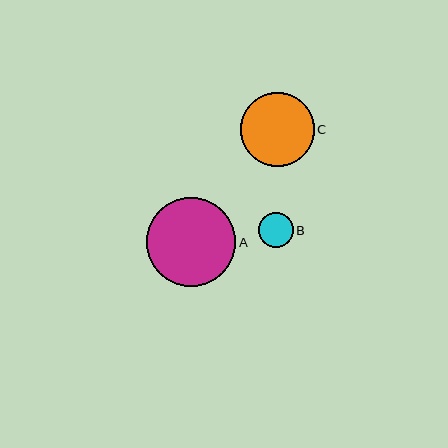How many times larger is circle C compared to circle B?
Circle C is approximately 2.1 times the size of circle B.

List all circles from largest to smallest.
From largest to smallest: A, C, B.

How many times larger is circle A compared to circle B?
Circle A is approximately 2.6 times the size of circle B.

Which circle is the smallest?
Circle B is the smallest with a size of approximately 35 pixels.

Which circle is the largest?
Circle A is the largest with a size of approximately 89 pixels.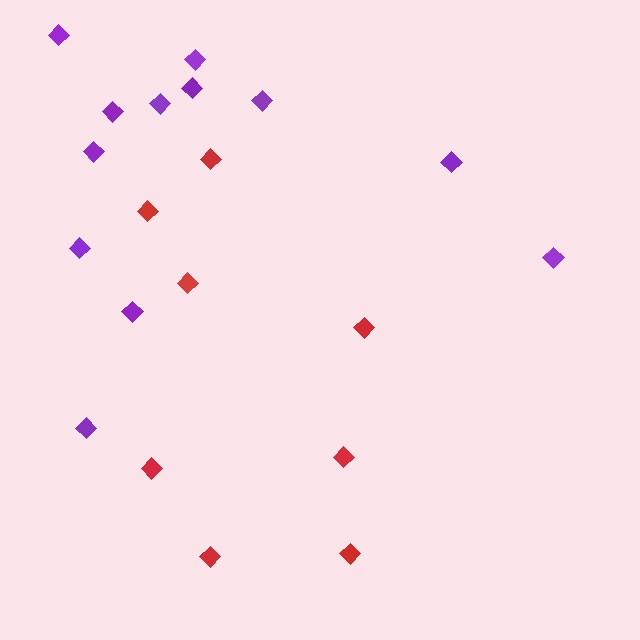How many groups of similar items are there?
There are 2 groups: one group of purple diamonds (12) and one group of red diamonds (8).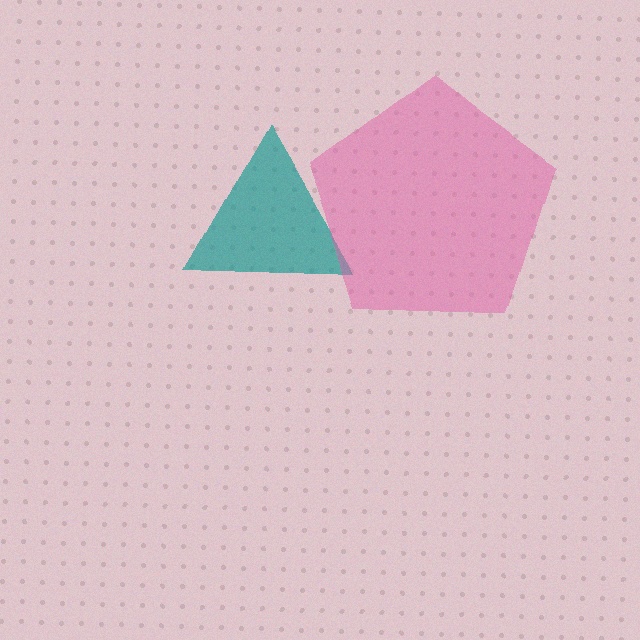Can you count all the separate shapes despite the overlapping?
Yes, there are 2 separate shapes.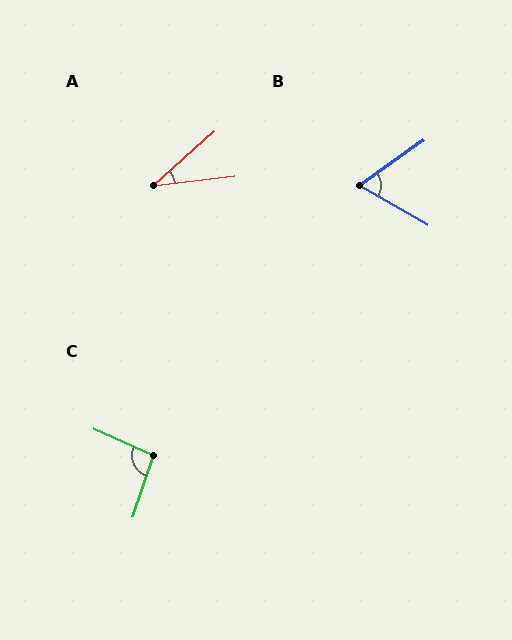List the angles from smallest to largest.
A (35°), B (65°), C (95°).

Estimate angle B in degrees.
Approximately 65 degrees.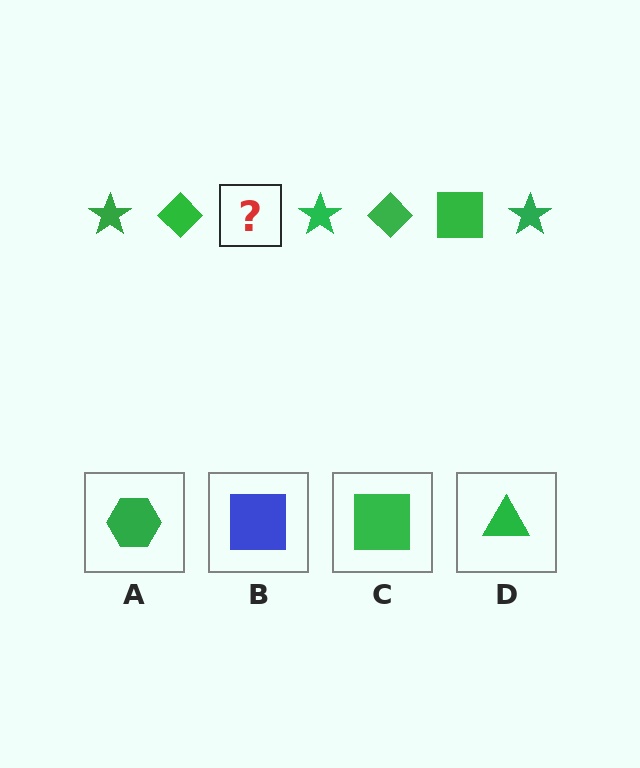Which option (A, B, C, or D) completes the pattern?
C.